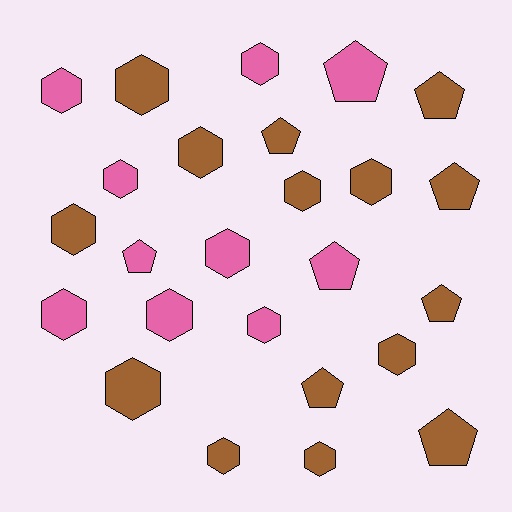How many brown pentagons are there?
There are 6 brown pentagons.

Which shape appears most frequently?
Hexagon, with 16 objects.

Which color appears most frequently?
Brown, with 15 objects.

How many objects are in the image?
There are 25 objects.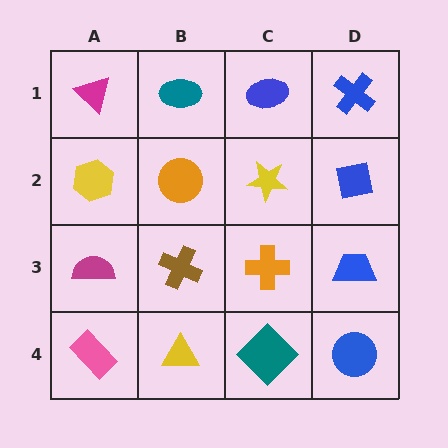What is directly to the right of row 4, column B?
A teal diamond.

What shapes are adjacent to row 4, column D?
A blue trapezoid (row 3, column D), a teal diamond (row 4, column C).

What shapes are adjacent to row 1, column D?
A blue square (row 2, column D), a blue ellipse (row 1, column C).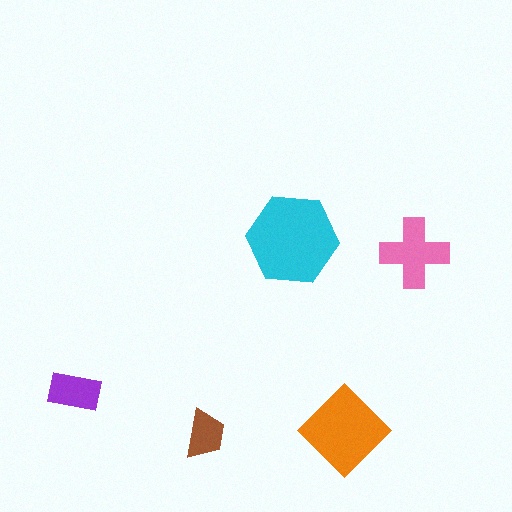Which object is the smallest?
The brown trapezoid.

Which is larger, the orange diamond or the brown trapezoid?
The orange diamond.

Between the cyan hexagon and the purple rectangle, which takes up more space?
The cyan hexagon.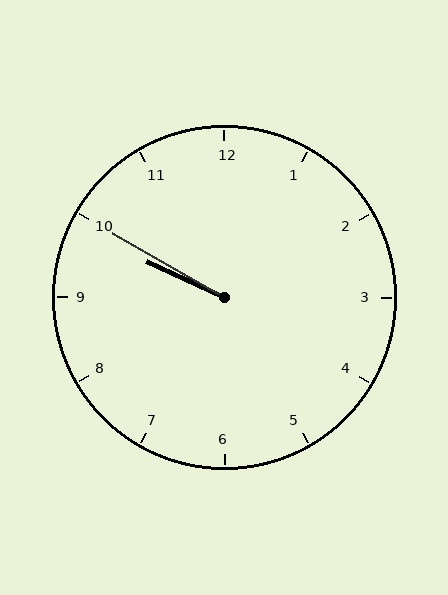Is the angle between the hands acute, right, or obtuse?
It is acute.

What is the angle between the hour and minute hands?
Approximately 5 degrees.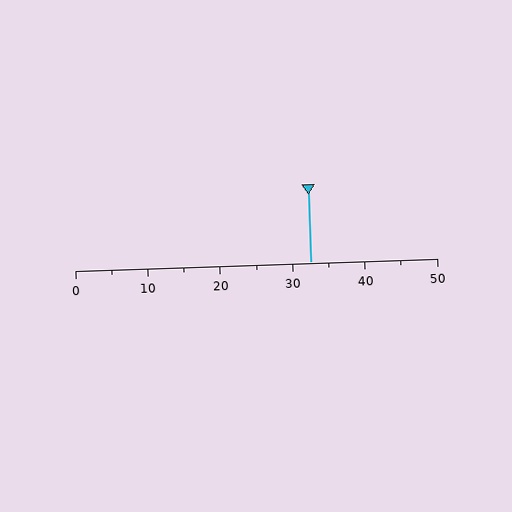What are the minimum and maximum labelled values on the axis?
The axis runs from 0 to 50.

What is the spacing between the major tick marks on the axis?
The major ticks are spaced 10 apart.